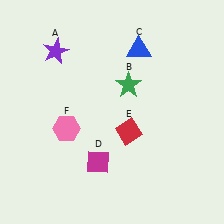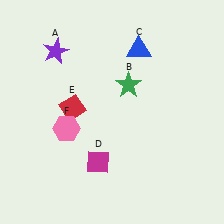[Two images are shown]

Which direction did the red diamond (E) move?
The red diamond (E) moved left.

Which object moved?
The red diamond (E) moved left.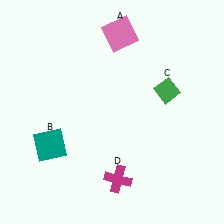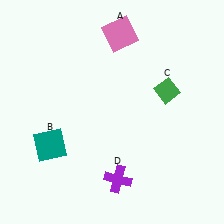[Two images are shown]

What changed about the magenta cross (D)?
In Image 1, D is magenta. In Image 2, it changed to purple.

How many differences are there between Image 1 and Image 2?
There is 1 difference between the two images.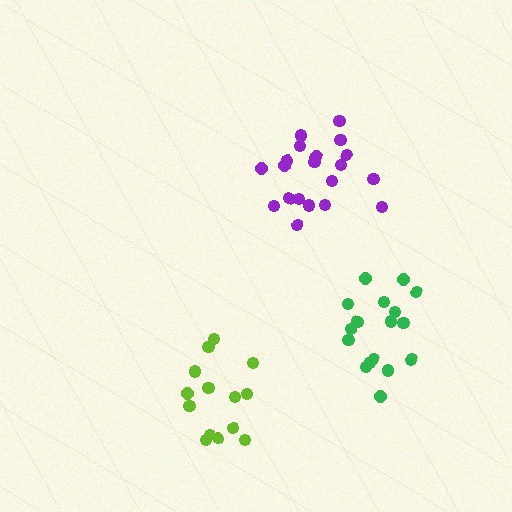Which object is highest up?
The purple cluster is topmost.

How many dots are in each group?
Group 1: 18 dots, Group 2: 20 dots, Group 3: 14 dots (52 total).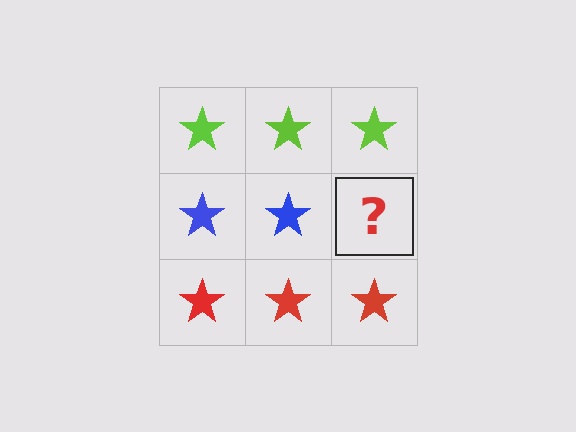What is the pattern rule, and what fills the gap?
The rule is that each row has a consistent color. The gap should be filled with a blue star.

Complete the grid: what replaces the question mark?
The question mark should be replaced with a blue star.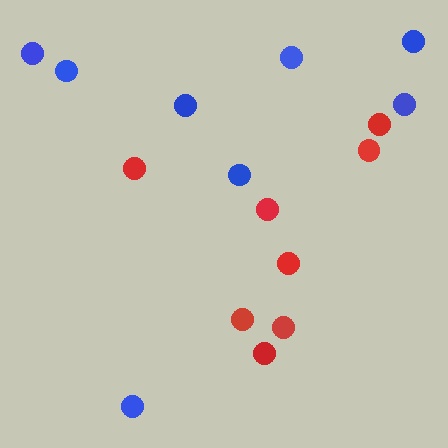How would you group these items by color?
There are 2 groups: one group of blue circles (8) and one group of red circles (8).